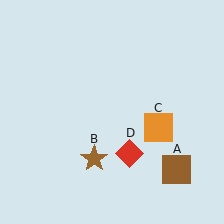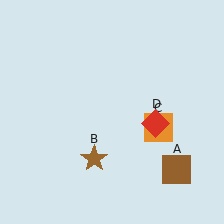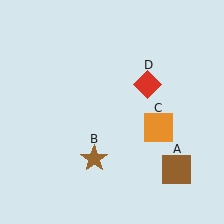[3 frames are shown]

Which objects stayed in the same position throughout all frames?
Brown square (object A) and brown star (object B) and orange square (object C) remained stationary.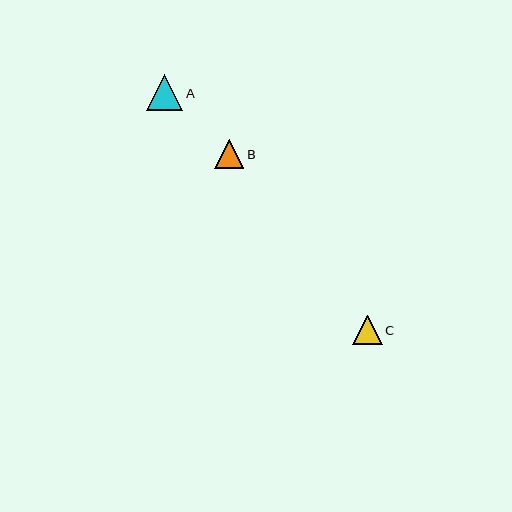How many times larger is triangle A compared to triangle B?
Triangle A is approximately 1.2 times the size of triangle B.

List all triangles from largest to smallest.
From largest to smallest: A, B, C.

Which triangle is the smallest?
Triangle C is the smallest with a size of approximately 29 pixels.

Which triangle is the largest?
Triangle A is the largest with a size of approximately 36 pixels.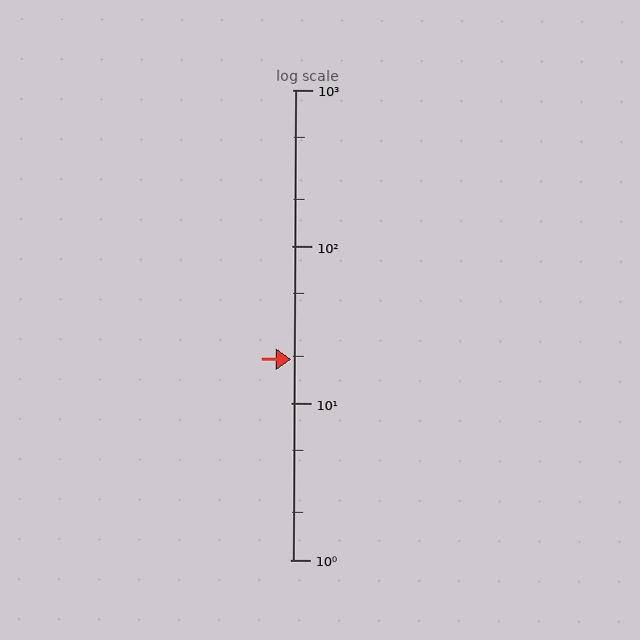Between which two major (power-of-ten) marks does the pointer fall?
The pointer is between 10 and 100.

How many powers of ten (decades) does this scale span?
The scale spans 3 decades, from 1 to 1000.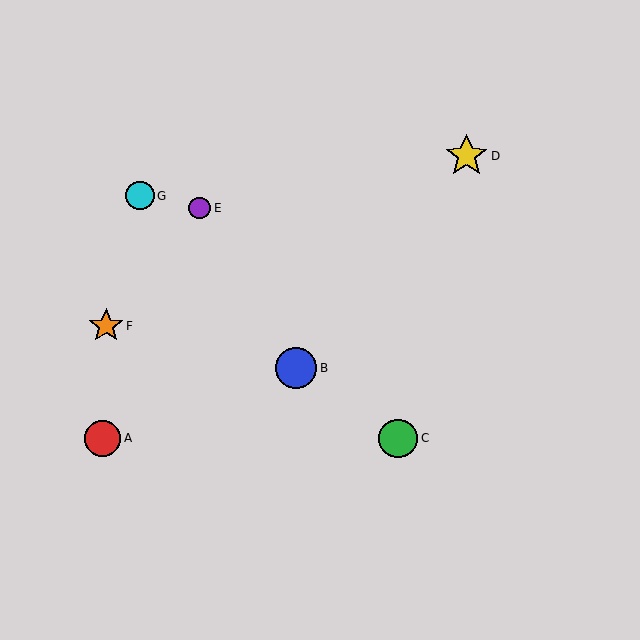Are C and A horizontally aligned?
Yes, both are at y≈439.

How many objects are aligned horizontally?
2 objects (A, C) are aligned horizontally.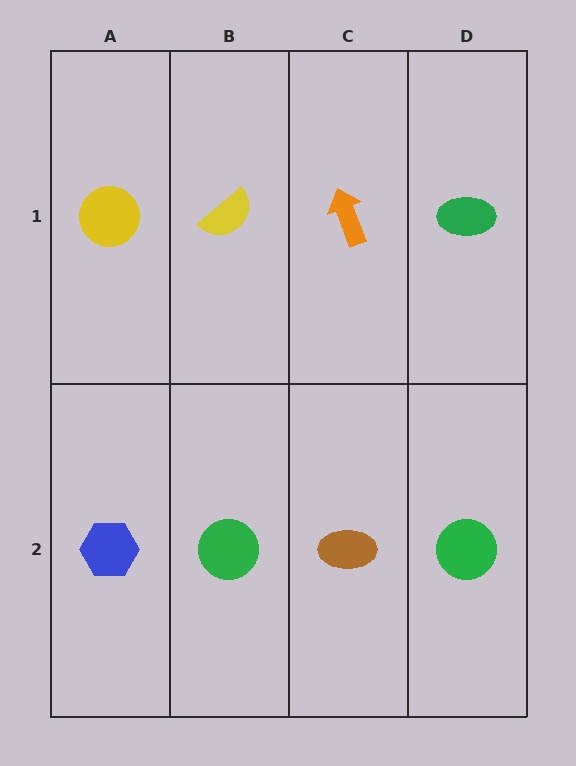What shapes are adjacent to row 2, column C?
An orange arrow (row 1, column C), a green circle (row 2, column B), a green circle (row 2, column D).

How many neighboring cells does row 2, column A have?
2.